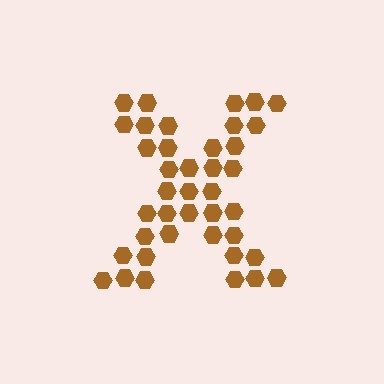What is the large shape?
The large shape is the letter X.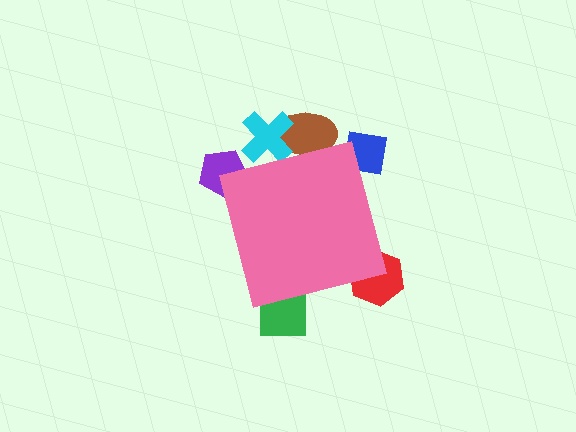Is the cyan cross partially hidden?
Yes, the cyan cross is partially hidden behind the pink square.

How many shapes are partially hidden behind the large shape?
6 shapes are partially hidden.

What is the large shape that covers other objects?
A pink square.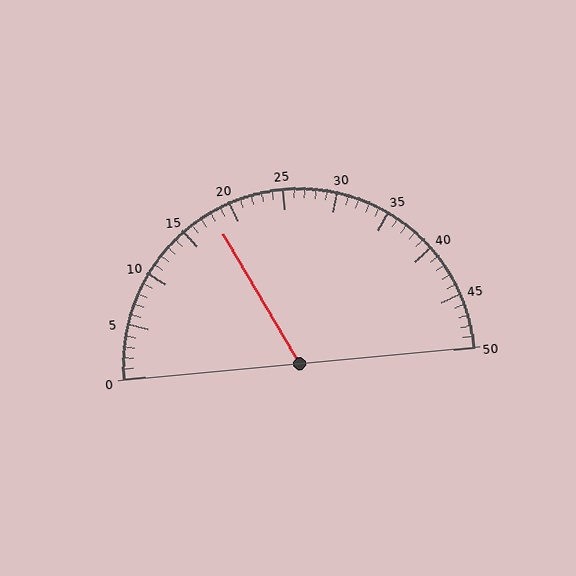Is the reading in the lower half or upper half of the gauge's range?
The reading is in the lower half of the range (0 to 50).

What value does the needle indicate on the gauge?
The needle indicates approximately 18.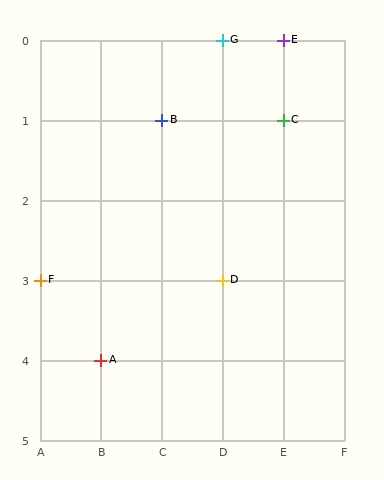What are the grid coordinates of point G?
Point G is at grid coordinates (D, 0).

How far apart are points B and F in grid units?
Points B and F are 2 columns and 2 rows apart (about 2.8 grid units diagonally).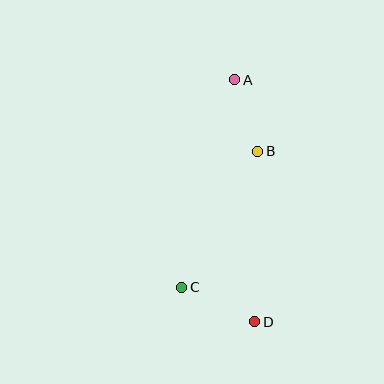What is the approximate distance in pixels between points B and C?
The distance between B and C is approximately 156 pixels.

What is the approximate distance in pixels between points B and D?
The distance between B and D is approximately 170 pixels.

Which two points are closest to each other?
Points A and B are closest to each other.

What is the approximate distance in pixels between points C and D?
The distance between C and D is approximately 81 pixels.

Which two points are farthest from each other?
Points A and D are farthest from each other.